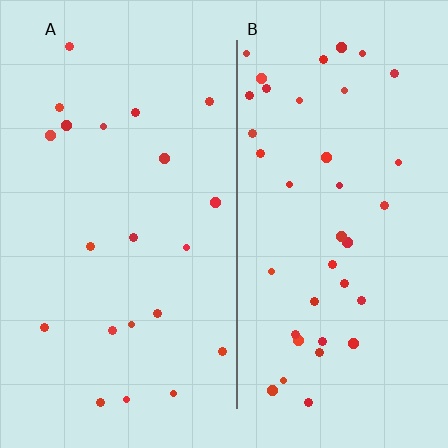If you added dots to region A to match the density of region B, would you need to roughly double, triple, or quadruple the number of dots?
Approximately double.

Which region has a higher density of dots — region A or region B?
B (the right).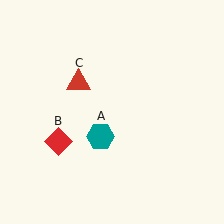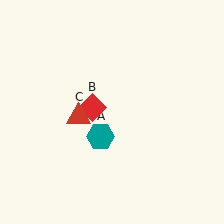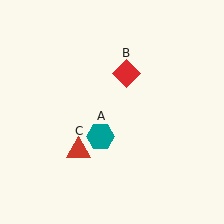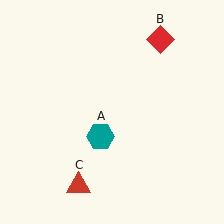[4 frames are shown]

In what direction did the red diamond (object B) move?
The red diamond (object B) moved up and to the right.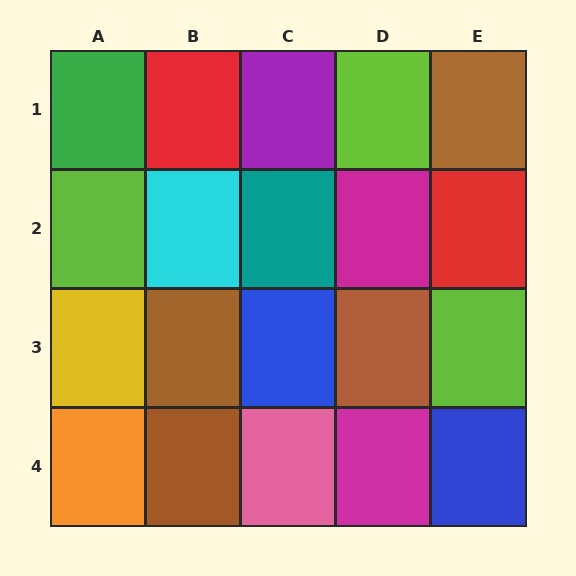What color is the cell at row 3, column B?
Brown.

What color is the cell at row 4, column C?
Pink.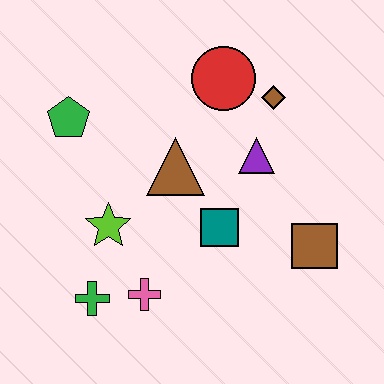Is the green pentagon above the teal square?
Yes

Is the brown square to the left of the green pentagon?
No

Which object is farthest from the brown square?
The green pentagon is farthest from the brown square.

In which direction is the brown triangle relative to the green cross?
The brown triangle is above the green cross.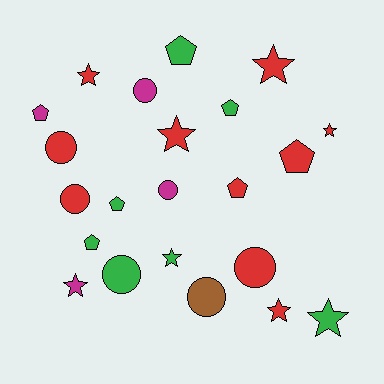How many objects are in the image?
There are 22 objects.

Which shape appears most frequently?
Star, with 8 objects.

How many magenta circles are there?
There are 2 magenta circles.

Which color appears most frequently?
Red, with 10 objects.